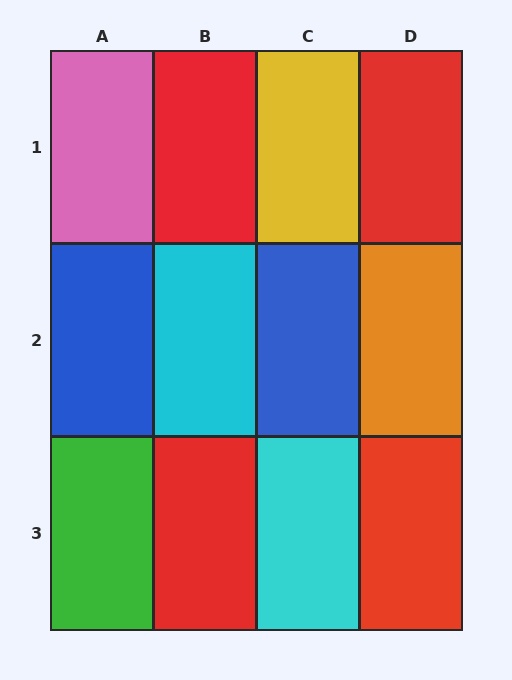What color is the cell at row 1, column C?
Yellow.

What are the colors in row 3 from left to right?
Green, red, cyan, red.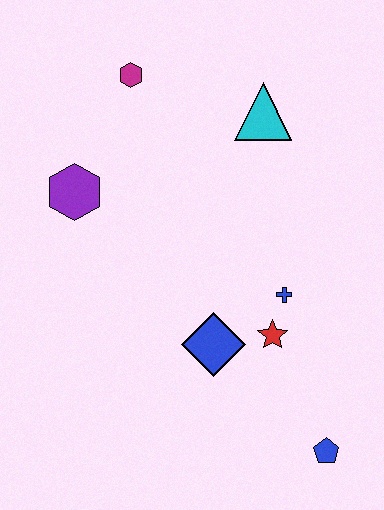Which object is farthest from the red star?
The magenta hexagon is farthest from the red star.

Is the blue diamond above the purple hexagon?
No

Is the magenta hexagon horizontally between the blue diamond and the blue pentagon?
No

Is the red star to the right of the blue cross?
No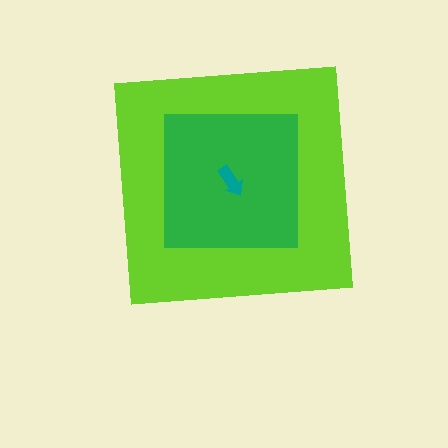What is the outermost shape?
The lime square.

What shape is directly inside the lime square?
The green square.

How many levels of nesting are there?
3.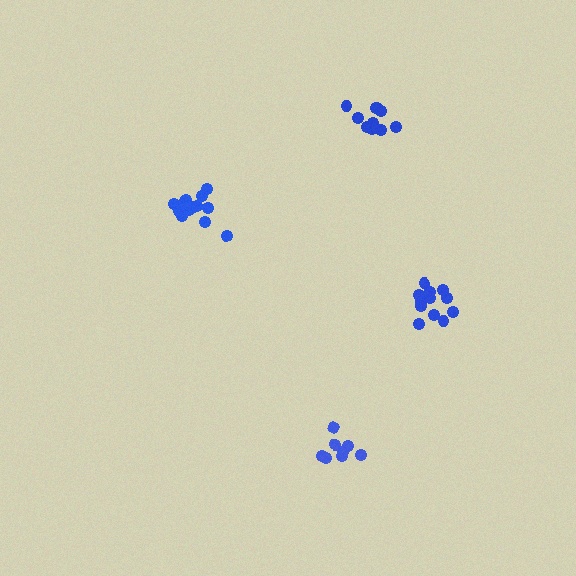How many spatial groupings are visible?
There are 4 spatial groupings.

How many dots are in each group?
Group 1: 14 dots, Group 2: 10 dots, Group 3: 8 dots, Group 4: 12 dots (44 total).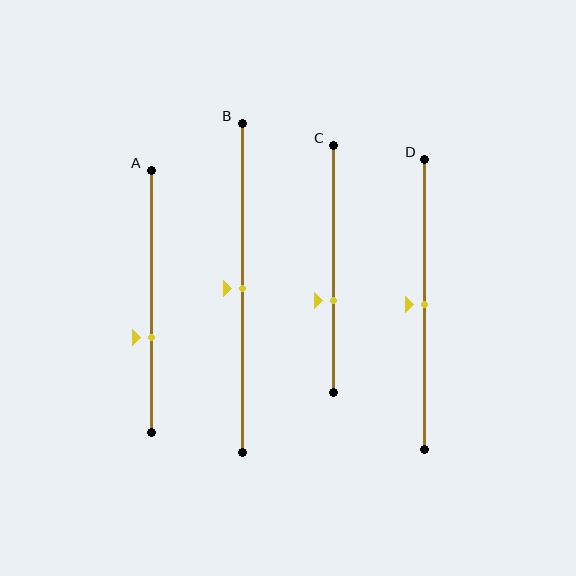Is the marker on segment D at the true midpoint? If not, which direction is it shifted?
Yes, the marker on segment D is at the true midpoint.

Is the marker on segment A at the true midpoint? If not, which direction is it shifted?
No, the marker on segment A is shifted downward by about 13% of the segment length.